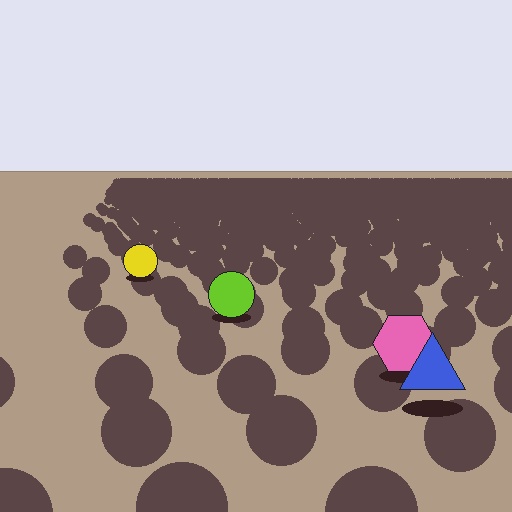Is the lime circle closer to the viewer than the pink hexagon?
No. The pink hexagon is closer — you can tell from the texture gradient: the ground texture is coarser near it.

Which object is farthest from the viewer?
The yellow circle is farthest from the viewer. It appears smaller and the ground texture around it is denser.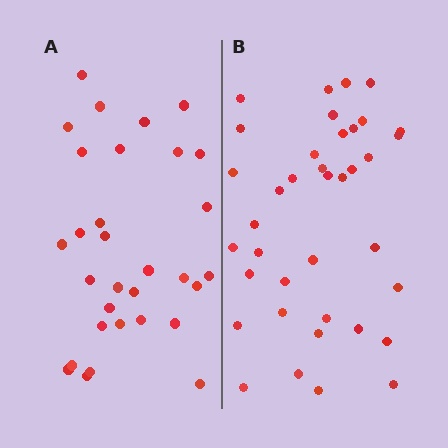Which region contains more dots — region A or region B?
Region B (the right region) has more dots.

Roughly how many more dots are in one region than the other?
Region B has roughly 8 or so more dots than region A.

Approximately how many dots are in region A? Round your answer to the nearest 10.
About 30 dots. (The exact count is 31, which rounds to 30.)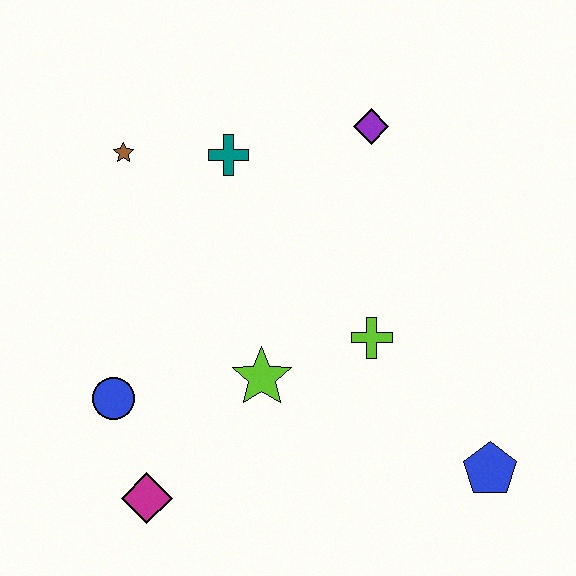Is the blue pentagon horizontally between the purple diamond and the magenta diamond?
No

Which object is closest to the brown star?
The teal cross is closest to the brown star.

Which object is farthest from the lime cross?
The brown star is farthest from the lime cross.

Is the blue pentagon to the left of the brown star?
No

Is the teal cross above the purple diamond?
No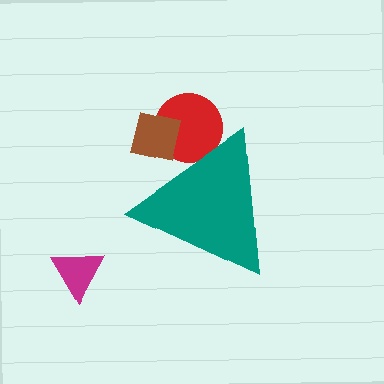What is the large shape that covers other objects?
A teal triangle.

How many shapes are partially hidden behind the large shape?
2 shapes are partially hidden.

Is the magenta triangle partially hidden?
No, the magenta triangle is fully visible.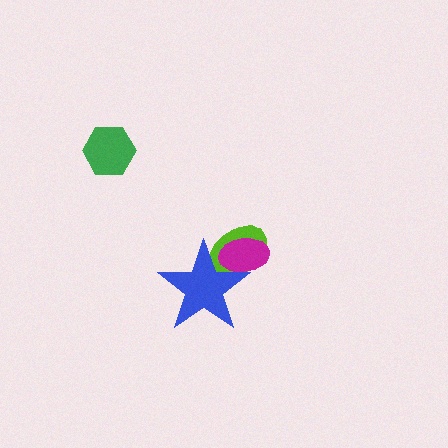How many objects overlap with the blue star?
2 objects overlap with the blue star.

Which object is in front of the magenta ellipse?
The blue star is in front of the magenta ellipse.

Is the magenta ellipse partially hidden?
Yes, it is partially covered by another shape.